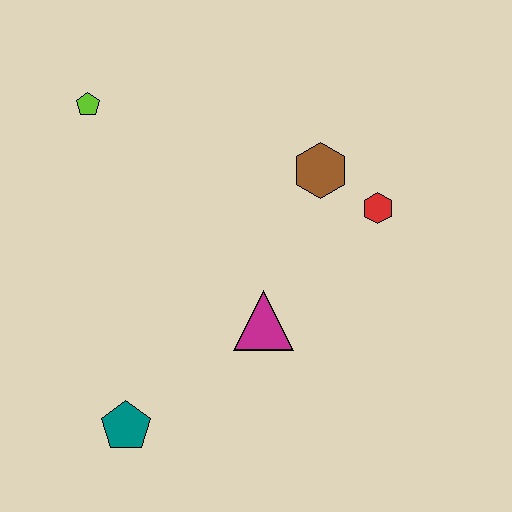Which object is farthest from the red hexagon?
The teal pentagon is farthest from the red hexagon.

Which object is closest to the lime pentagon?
The brown hexagon is closest to the lime pentagon.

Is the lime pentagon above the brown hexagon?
Yes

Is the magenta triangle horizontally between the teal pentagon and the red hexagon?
Yes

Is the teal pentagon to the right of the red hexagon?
No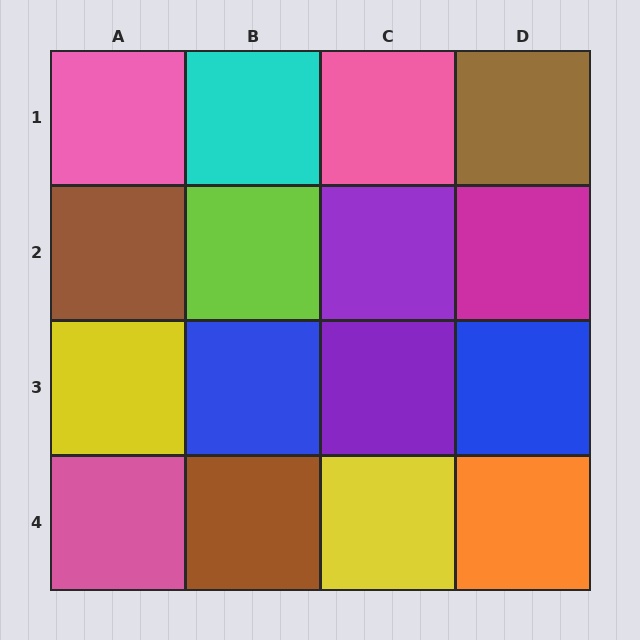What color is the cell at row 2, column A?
Brown.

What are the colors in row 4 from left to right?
Pink, brown, yellow, orange.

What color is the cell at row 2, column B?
Lime.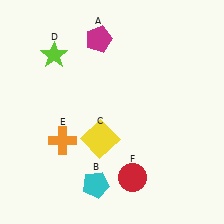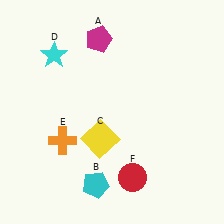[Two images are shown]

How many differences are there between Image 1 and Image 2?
There is 1 difference between the two images.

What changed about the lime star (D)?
In Image 1, D is lime. In Image 2, it changed to cyan.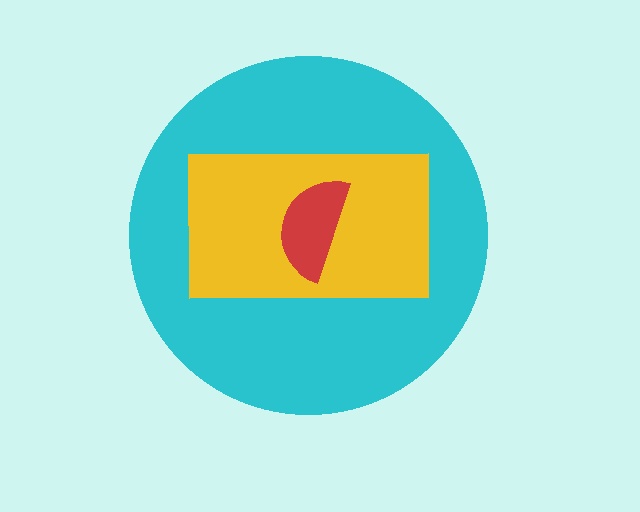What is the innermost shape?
The red semicircle.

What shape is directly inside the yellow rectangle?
The red semicircle.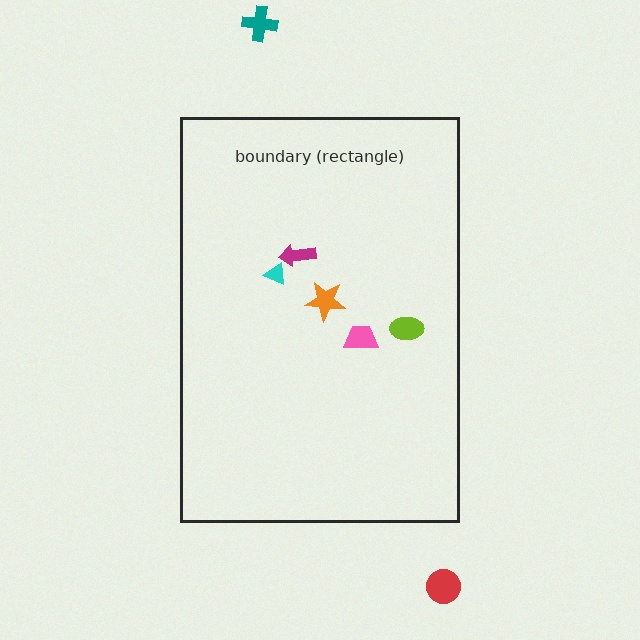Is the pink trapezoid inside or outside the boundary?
Inside.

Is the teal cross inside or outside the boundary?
Outside.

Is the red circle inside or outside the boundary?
Outside.